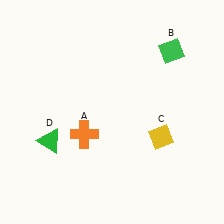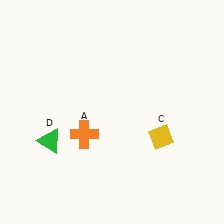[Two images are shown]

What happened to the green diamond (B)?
The green diamond (B) was removed in Image 2. It was in the top-right area of Image 1.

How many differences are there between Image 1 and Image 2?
There is 1 difference between the two images.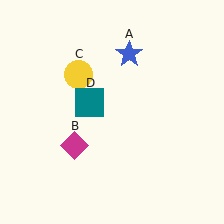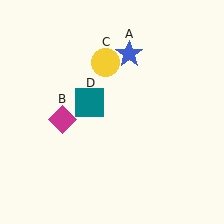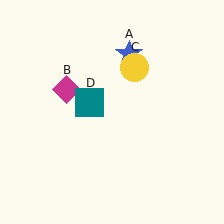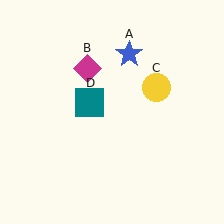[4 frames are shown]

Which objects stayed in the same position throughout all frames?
Blue star (object A) and teal square (object D) remained stationary.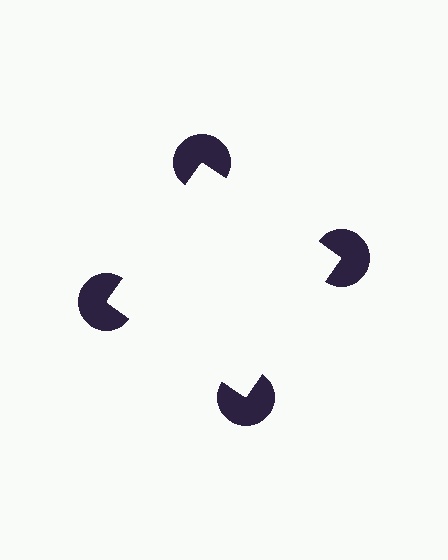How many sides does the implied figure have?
4 sides.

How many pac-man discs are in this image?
There are 4 — one at each vertex of the illusory square.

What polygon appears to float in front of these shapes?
An illusory square — its edges are inferred from the aligned wedge cuts in the pac-man discs, not physically drawn.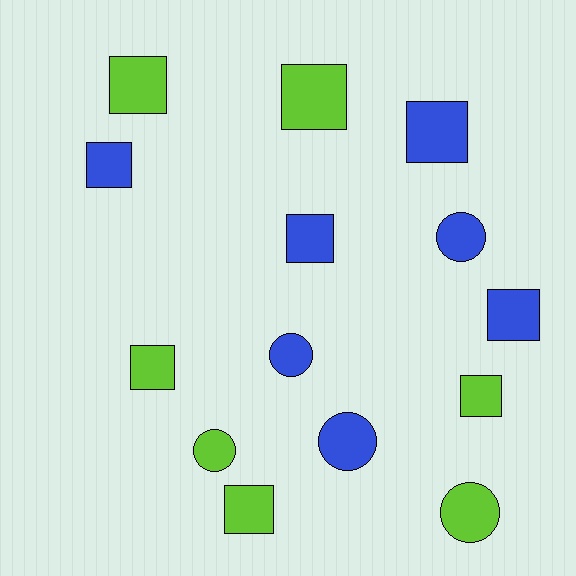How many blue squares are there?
There are 4 blue squares.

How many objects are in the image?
There are 14 objects.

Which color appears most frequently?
Lime, with 7 objects.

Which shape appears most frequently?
Square, with 9 objects.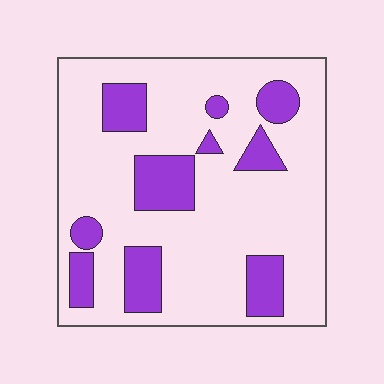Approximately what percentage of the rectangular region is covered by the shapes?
Approximately 25%.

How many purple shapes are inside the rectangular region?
10.